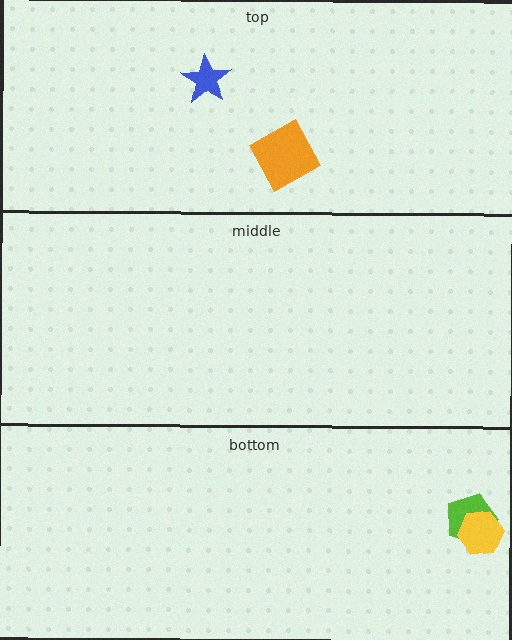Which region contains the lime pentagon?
The bottom region.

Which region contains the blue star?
The top region.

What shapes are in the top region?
The orange square, the blue star.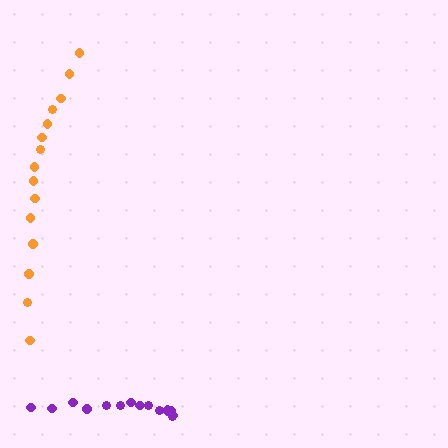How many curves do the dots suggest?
There are 2 distinct paths.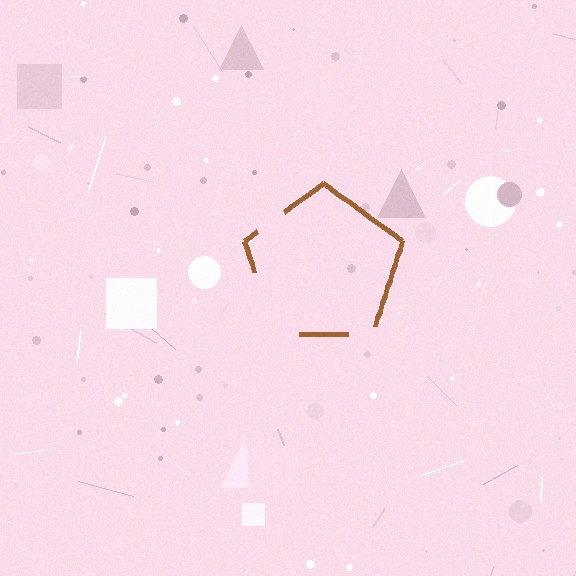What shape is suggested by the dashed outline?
The dashed outline suggests a pentagon.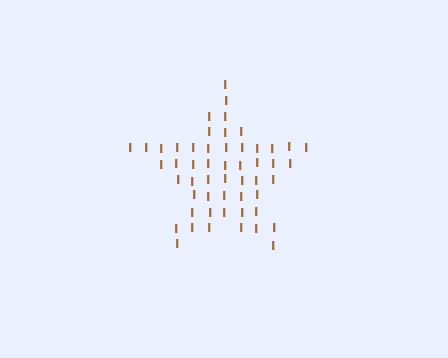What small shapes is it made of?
It is made of small letter I's.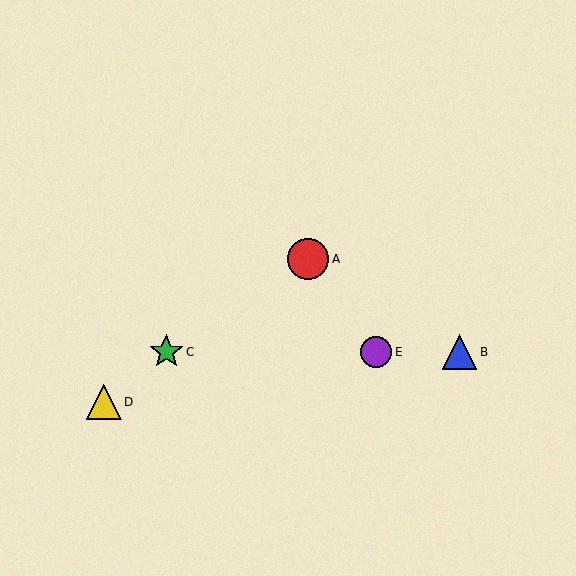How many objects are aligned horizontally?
3 objects (B, C, E) are aligned horizontally.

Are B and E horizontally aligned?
Yes, both are at y≈352.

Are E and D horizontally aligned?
No, E is at y≈352 and D is at y≈402.